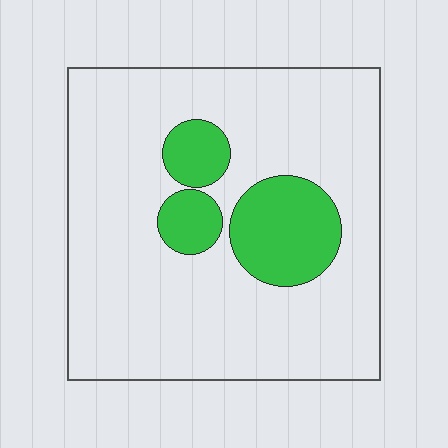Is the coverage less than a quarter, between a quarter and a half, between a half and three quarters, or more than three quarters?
Less than a quarter.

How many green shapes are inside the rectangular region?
3.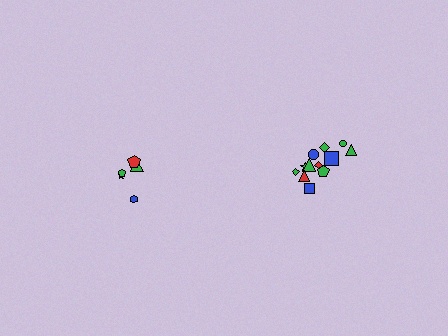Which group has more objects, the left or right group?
The right group.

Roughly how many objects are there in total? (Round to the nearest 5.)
Roughly 15 objects in total.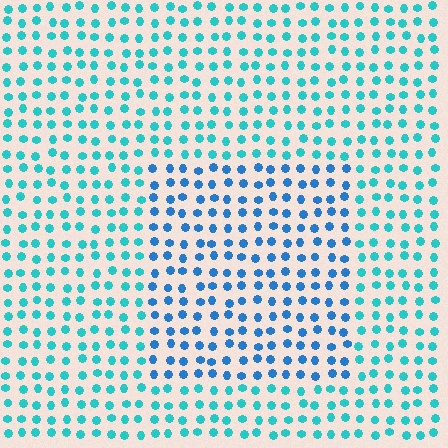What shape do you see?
I see a rectangle.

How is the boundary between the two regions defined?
The boundary is defined purely by a slight shift in hue (about 30 degrees). Spacing, size, and orientation are identical on both sides.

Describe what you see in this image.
The image is filled with small cyan elements in a uniform arrangement. A rectangle-shaped region is visible where the elements are tinted to a slightly different hue, forming a subtle color boundary.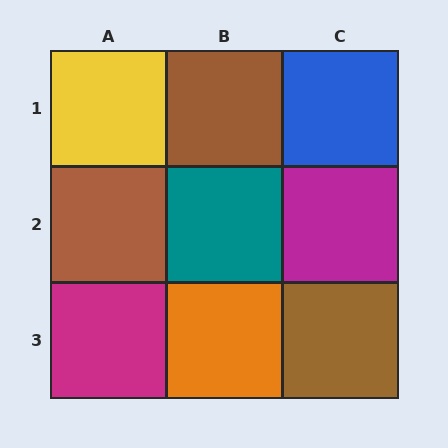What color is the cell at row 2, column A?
Brown.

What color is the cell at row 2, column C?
Magenta.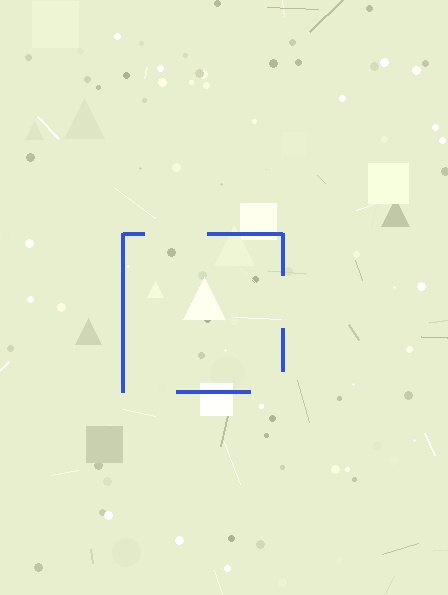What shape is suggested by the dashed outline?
The dashed outline suggests a square.